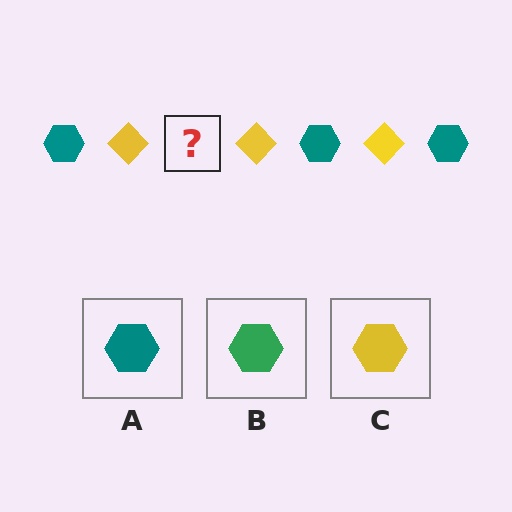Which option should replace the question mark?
Option A.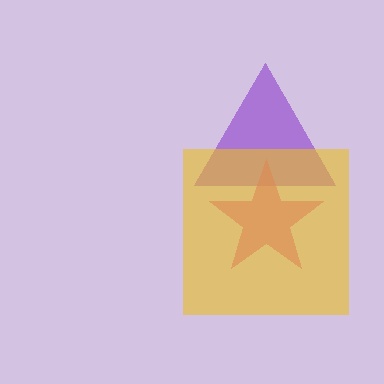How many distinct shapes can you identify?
There are 3 distinct shapes: a purple triangle, a magenta star, a yellow square.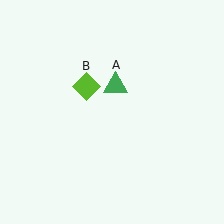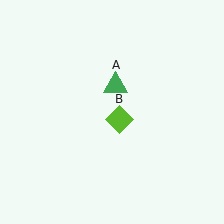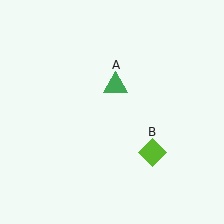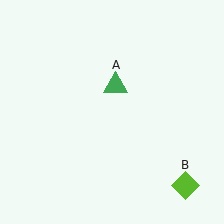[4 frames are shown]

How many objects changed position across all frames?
1 object changed position: lime diamond (object B).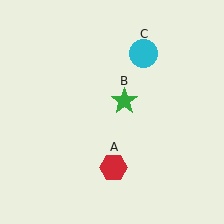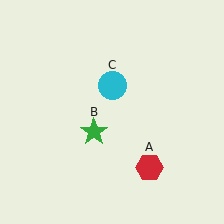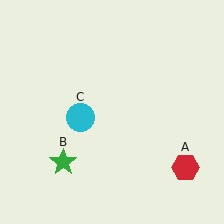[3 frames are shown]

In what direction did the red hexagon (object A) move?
The red hexagon (object A) moved right.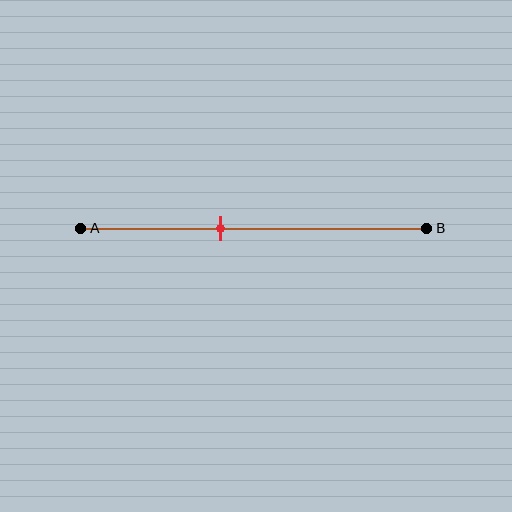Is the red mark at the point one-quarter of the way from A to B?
No, the mark is at about 40% from A, not at the 25% one-quarter point.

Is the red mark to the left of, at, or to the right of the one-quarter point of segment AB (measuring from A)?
The red mark is to the right of the one-quarter point of segment AB.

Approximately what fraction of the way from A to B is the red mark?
The red mark is approximately 40% of the way from A to B.